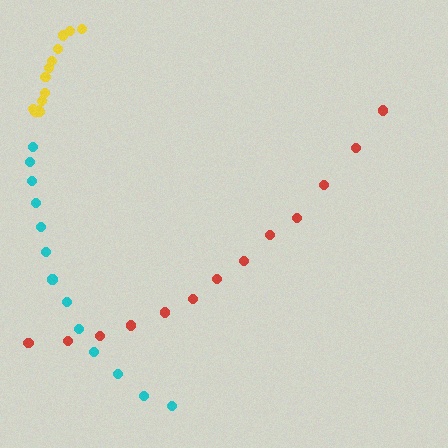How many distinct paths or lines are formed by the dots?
There are 3 distinct paths.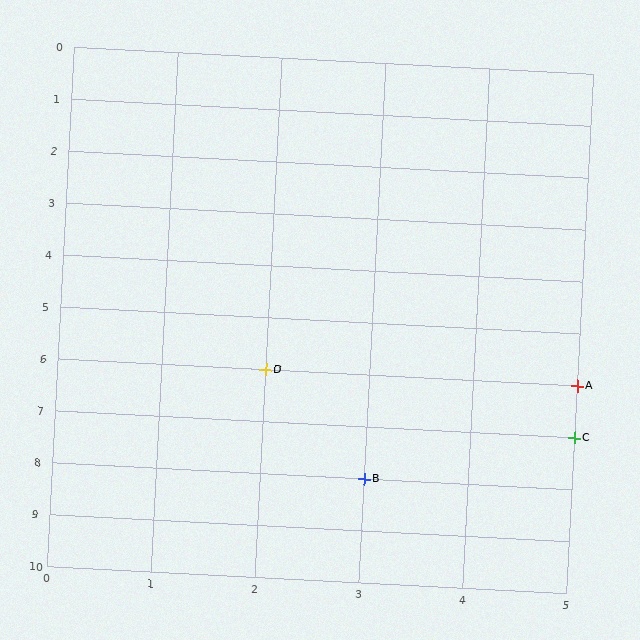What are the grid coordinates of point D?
Point D is at grid coordinates (2, 6).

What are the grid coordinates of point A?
Point A is at grid coordinates (5, 6).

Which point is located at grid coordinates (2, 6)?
Point D is at (2, 6).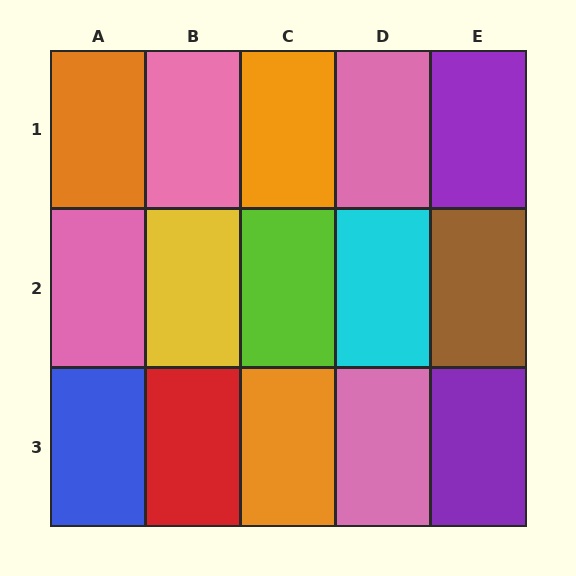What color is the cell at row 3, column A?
Blue.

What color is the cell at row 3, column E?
Purple.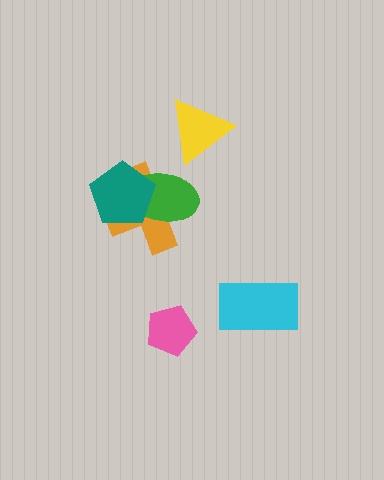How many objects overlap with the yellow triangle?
0 objects overlap with the yellow triangle.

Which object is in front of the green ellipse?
The teal pentagon is in front of the green ellipse.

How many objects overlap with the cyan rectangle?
0 objects overlap with the cyan rectangle.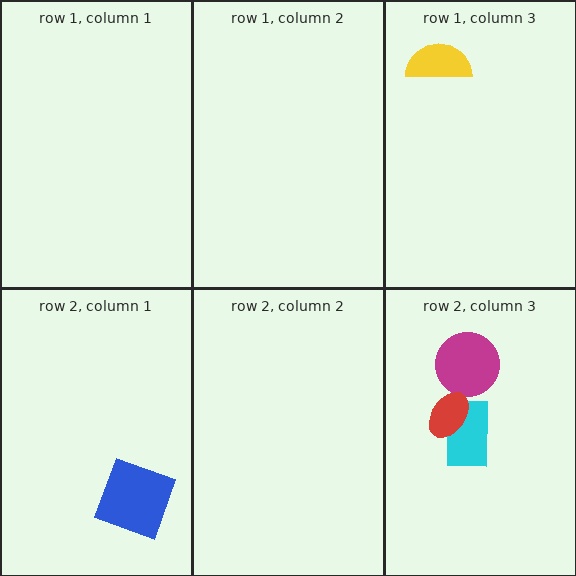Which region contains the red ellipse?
The row 2, column 3 region.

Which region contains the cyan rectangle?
The row 2, column 3 region.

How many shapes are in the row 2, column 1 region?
1.